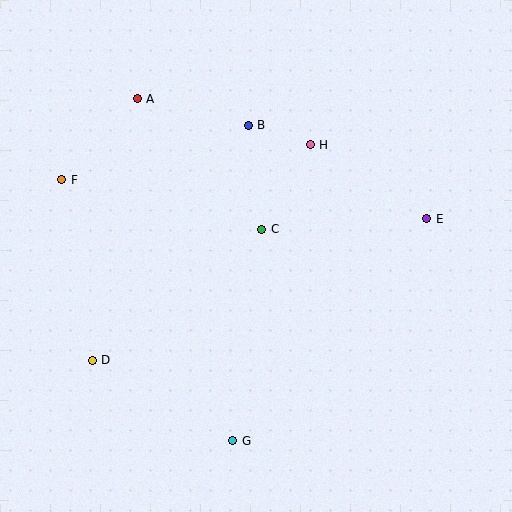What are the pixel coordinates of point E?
Point E is at (427, 219).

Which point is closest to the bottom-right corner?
Point G is closest to the bottom-right corner.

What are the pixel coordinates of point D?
Point D is at (92, 360).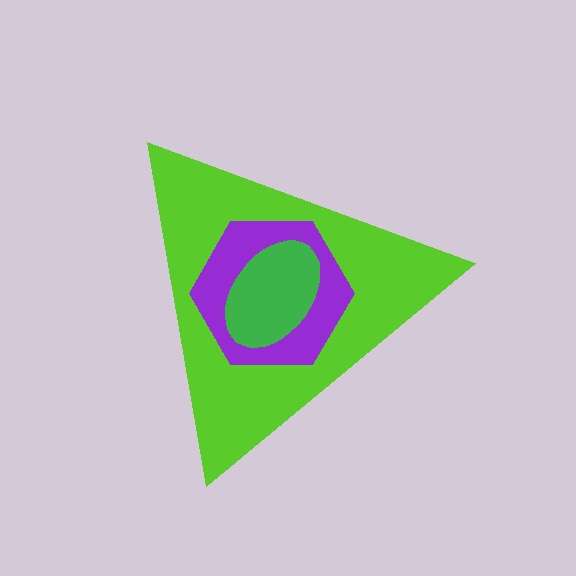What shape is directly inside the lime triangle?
The purple hexagon.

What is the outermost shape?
The lime triangle.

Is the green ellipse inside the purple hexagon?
Yes.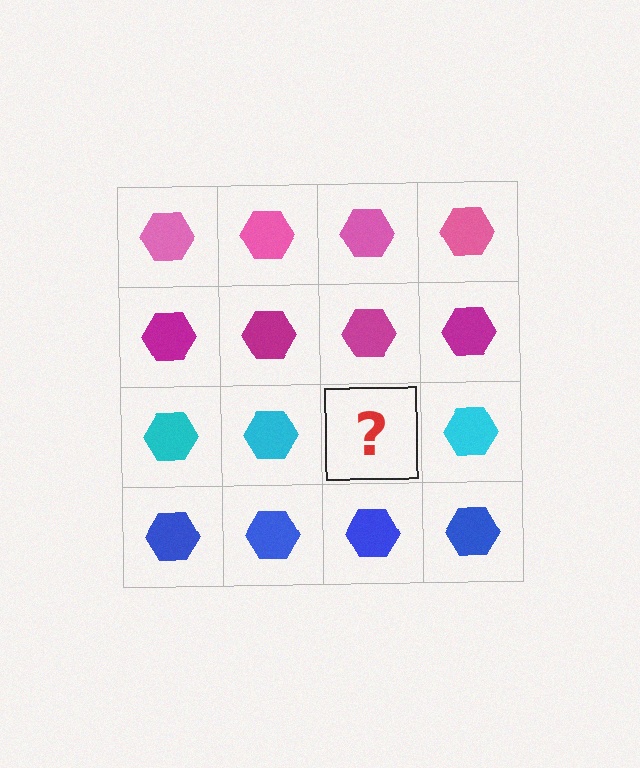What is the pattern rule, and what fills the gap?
The rule is that each row has a consistent color. The gap should be filled with a cyan hexagon.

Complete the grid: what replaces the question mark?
The question mark should be replaced with a cyan hexagon.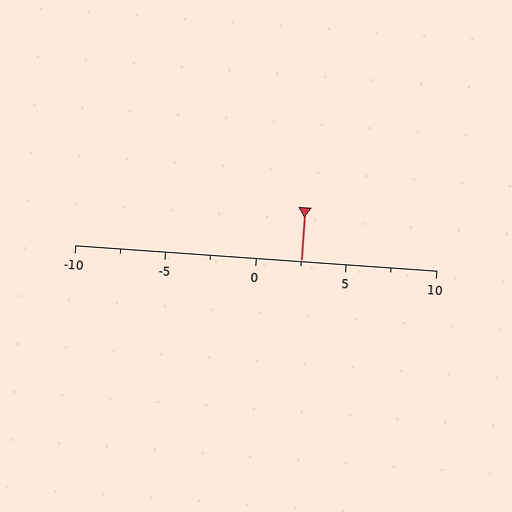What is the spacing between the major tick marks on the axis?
The major ticks are spaced 5 apart.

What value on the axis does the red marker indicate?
The marker indicates approximately 2.5.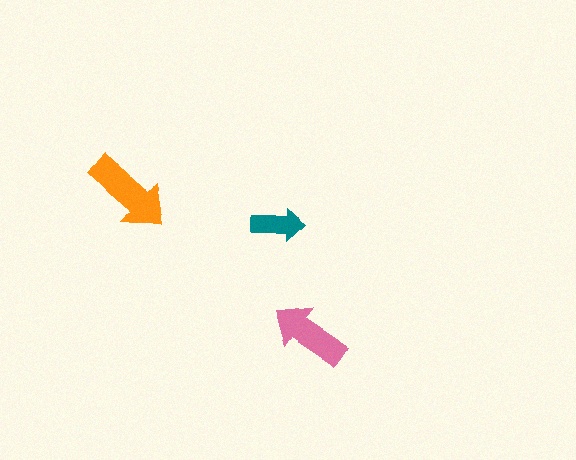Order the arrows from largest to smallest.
the orange one, the pink one, the teal one.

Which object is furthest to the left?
The orange arrow is leftmost.